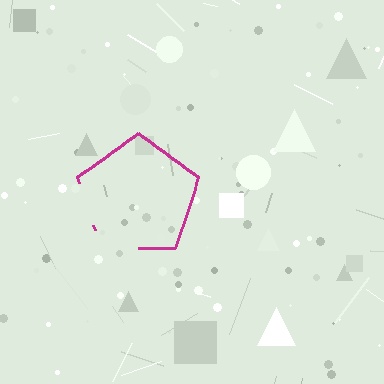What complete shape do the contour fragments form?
The contour fragments form a pentagon.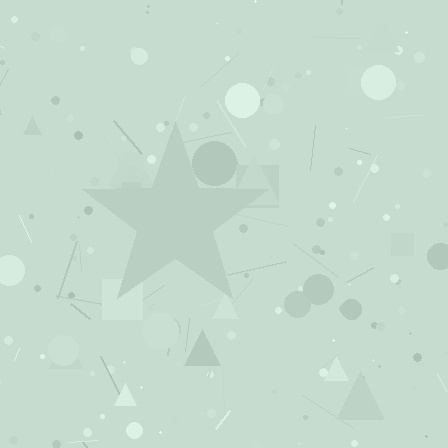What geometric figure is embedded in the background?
A star is embedded in the background.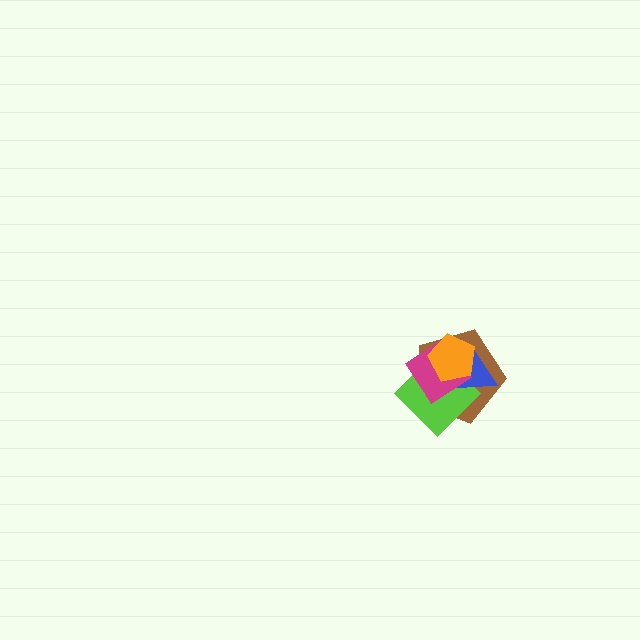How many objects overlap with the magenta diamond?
4 objects overlap with the magenta diamond.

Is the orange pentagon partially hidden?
No, no other shape covers it.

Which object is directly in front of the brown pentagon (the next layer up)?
The lime diamond is directly in front of the brown pentagon.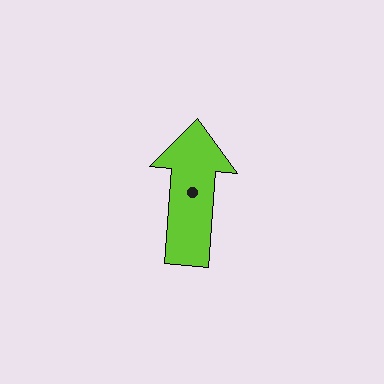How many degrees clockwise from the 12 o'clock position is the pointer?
Approximately 4 degrees.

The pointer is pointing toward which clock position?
Roughly 12 o'clock.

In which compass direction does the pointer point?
North.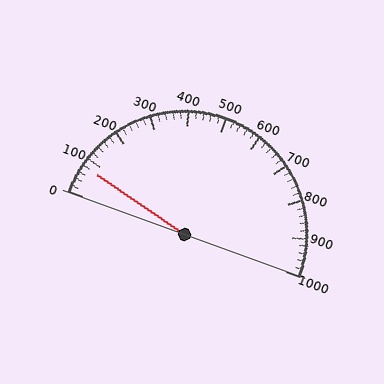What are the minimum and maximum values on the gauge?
The gauge ranges from 0 to 1000.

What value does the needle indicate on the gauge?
The needle indicates approximately 80.